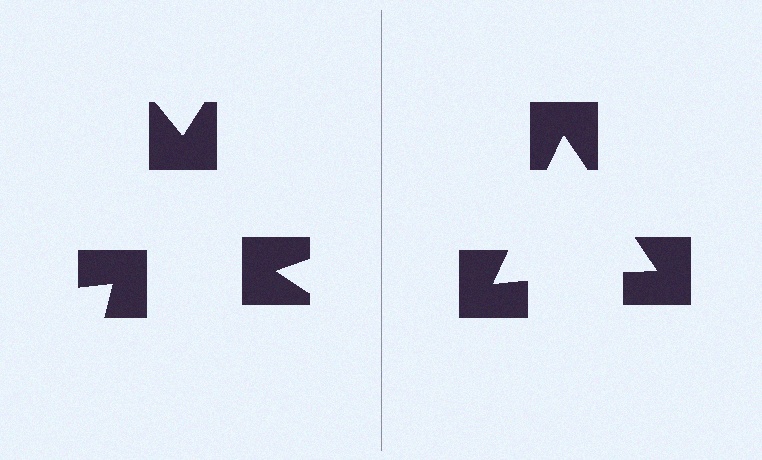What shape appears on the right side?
An illusory triangle.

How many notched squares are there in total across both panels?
6 — 3 on each side.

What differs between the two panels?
The notched squares are positioned identically on both sides; only the wedge orientations differ. On the right they align to a triangle; on the left they are misaligned.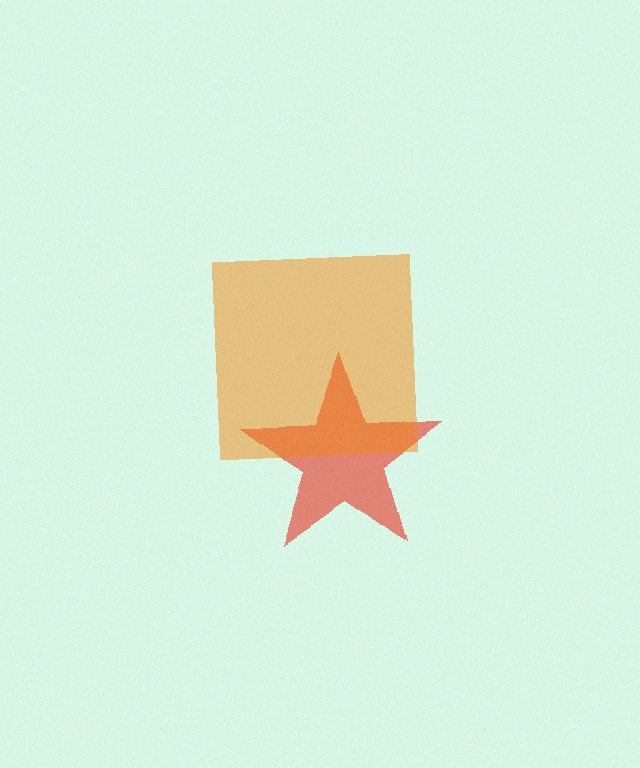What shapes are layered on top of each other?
The layered shapes are: a red star, an orange square.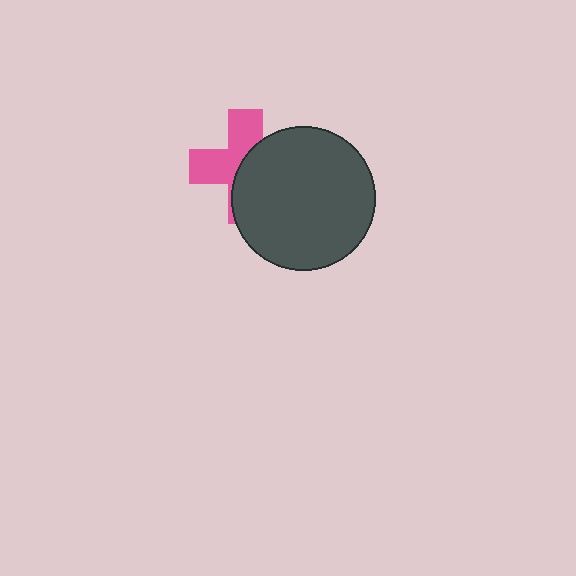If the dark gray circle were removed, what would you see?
You would see the complete pink cross.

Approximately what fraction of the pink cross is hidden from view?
Roughly 52% of the pink cross is hidden behind the dark gray circle.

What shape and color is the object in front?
The object in front is a dark gray circle.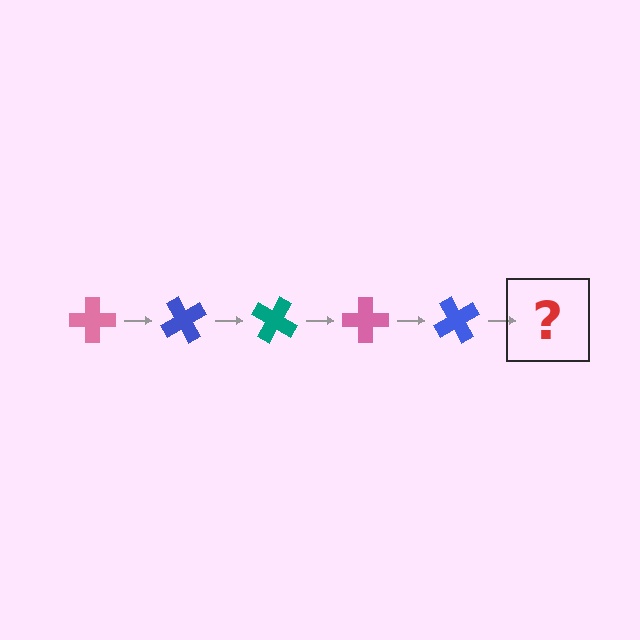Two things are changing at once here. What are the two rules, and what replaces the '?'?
The two rules are that it rotates 60 degrees each step and the color cycles through pink, blue, and teal. The '?' should be a teal cross, rotated 300 degrees from the start.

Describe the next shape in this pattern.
It should be a teal cross, rotated 300 degrees from the start.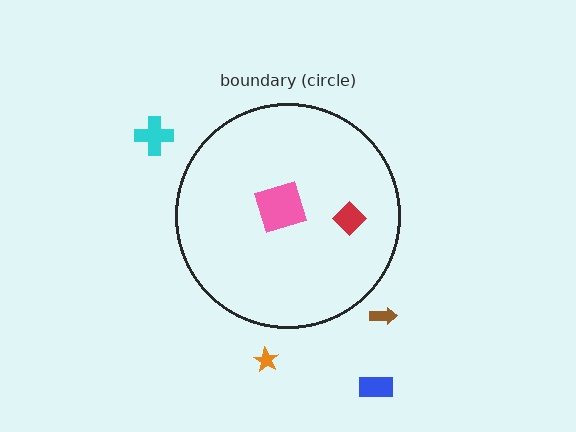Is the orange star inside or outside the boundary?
Outside.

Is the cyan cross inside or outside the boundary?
Outside.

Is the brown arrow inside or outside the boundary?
Outside.